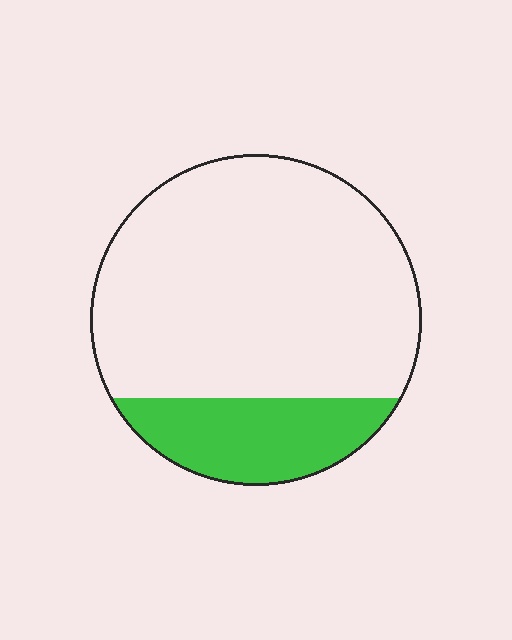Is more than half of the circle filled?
No.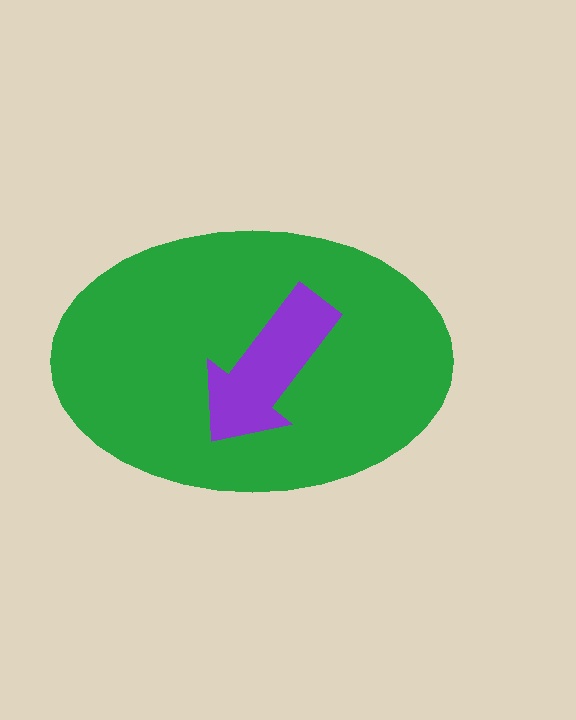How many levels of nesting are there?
2.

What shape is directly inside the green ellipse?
The purple arrow.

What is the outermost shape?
The green ellipse.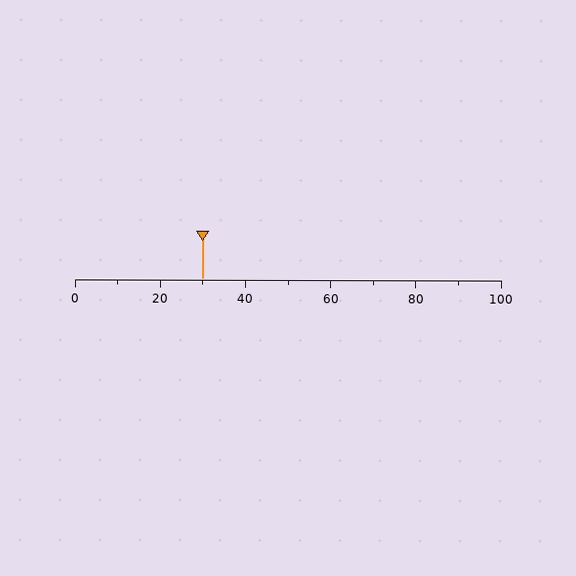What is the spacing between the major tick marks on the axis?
The major ticks are spaced 20 apart.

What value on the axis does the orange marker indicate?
The marker indicates approximately 30.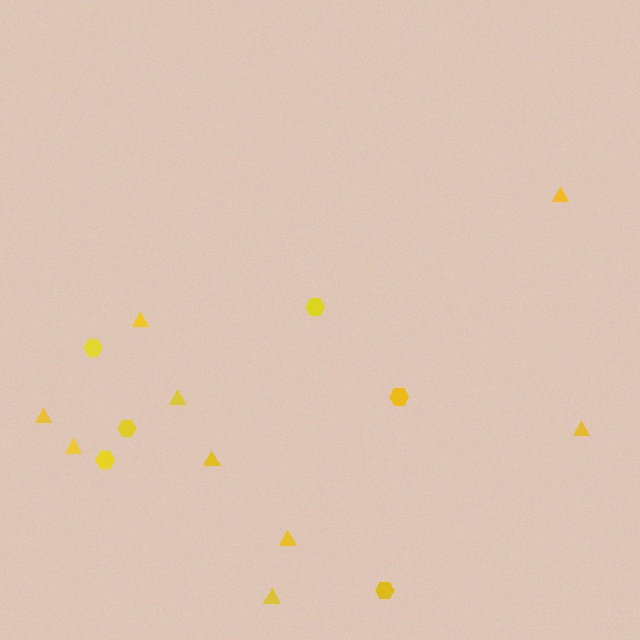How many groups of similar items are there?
There are 2 groups: one group of triangles (9) and one group of hexagons (6).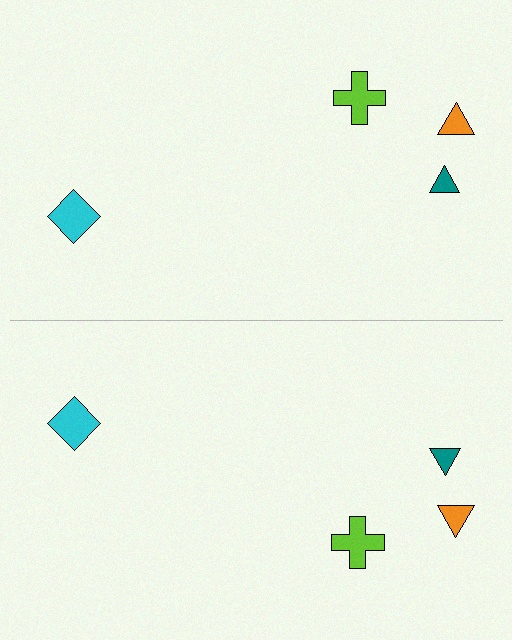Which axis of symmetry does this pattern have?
The pattern has a horizontal axis of symmetry running through the center of the image.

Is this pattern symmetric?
Yes, this pattern has bilateral (reflection) symmetry.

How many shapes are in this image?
There are 8 shapes in this image.